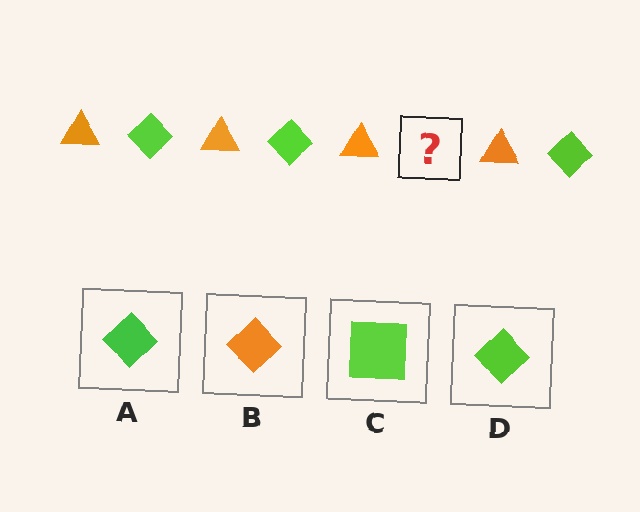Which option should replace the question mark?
Option D.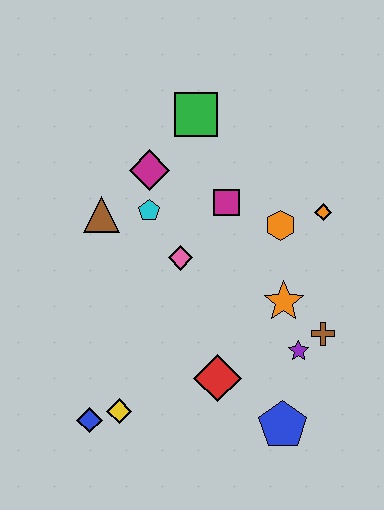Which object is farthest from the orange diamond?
The blue diamond is farthest from the orange diamond.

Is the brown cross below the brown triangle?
Yes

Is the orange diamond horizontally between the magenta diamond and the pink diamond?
No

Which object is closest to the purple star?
The brown cross is closest to the purple star.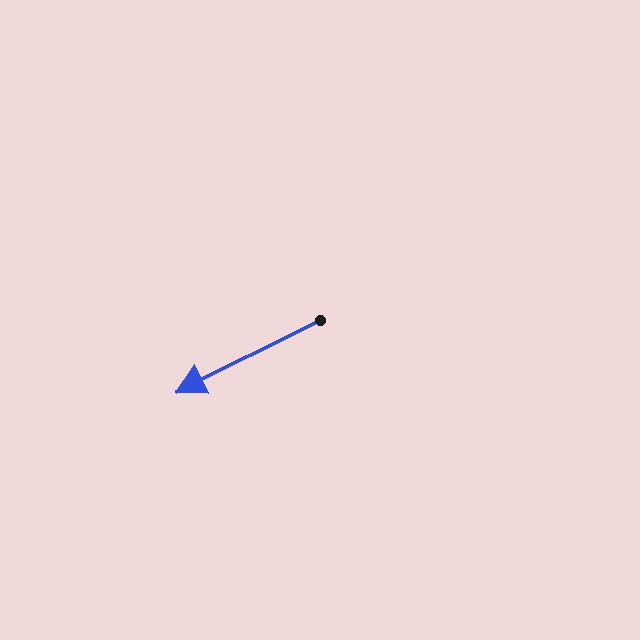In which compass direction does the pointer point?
Southwest.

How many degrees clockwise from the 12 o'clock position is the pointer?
Approximately 244 degrees.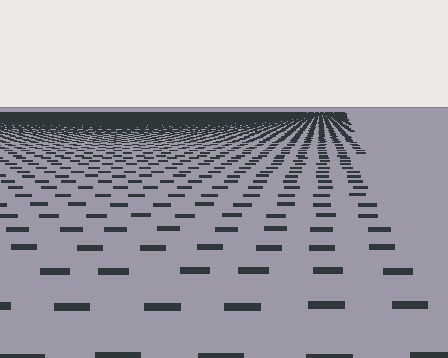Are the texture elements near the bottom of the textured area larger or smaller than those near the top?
Larger. Near the bottom, elements are closer to the viewer and appear at a bigger on-screen size.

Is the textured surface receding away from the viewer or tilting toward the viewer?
The surface is receding away from the viewer. Texture elements get smaller and denser toward the top.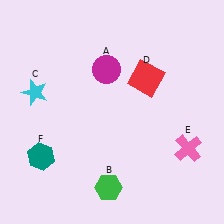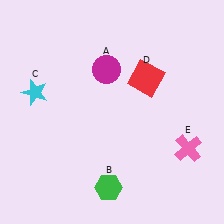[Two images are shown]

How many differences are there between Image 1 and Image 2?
There is 1 difference between the two images.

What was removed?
The teal hexagon (F) was removed in Image 2.